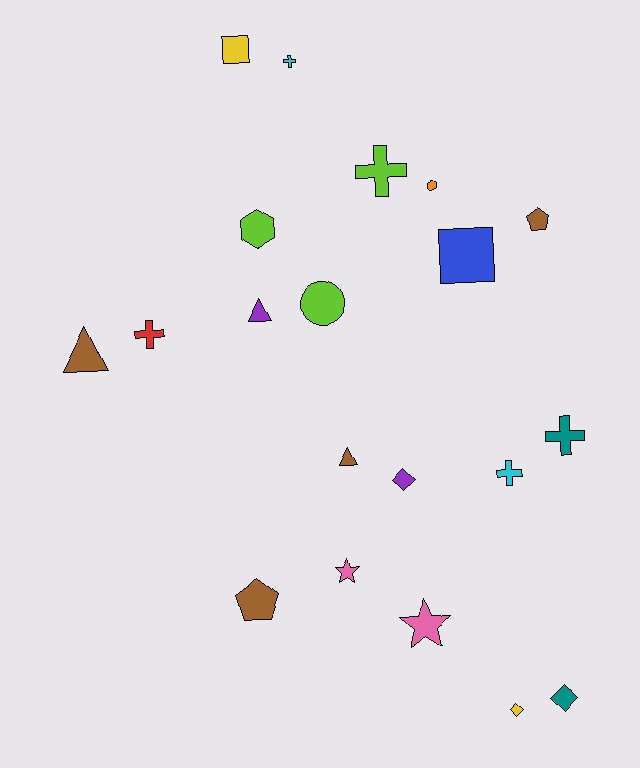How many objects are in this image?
There are 20 objects.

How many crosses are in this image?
There are 5 crosses.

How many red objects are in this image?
There is 1 red object.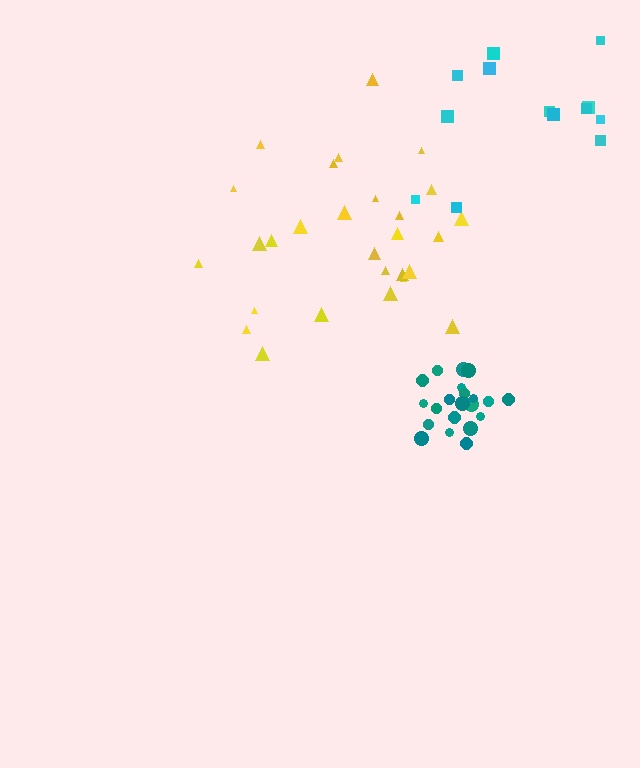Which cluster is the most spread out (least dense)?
Cyan.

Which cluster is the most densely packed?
Teal.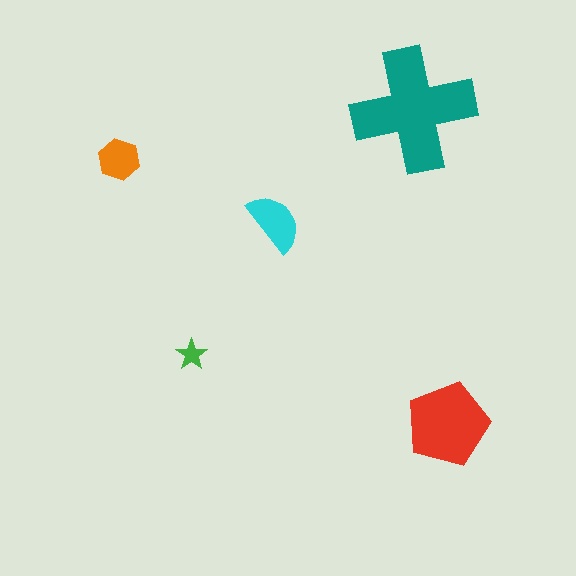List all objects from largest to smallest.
The teal cross, the red pentagon, the cyan semicircle, the orange hexagon, the green star.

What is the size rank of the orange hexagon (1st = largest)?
4th.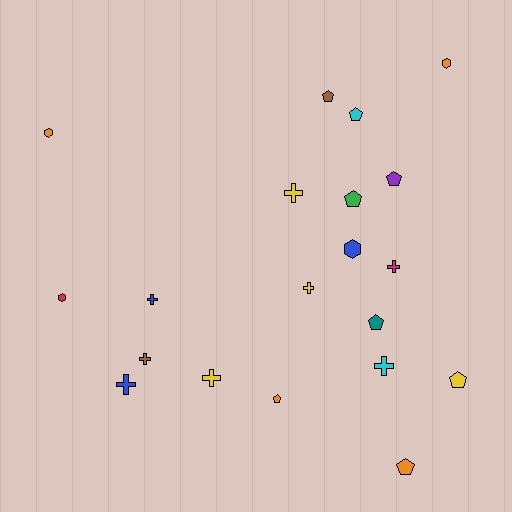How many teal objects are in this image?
There is 1 teal object.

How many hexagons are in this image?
There are 4 hexagons.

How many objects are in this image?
There are 20 objects.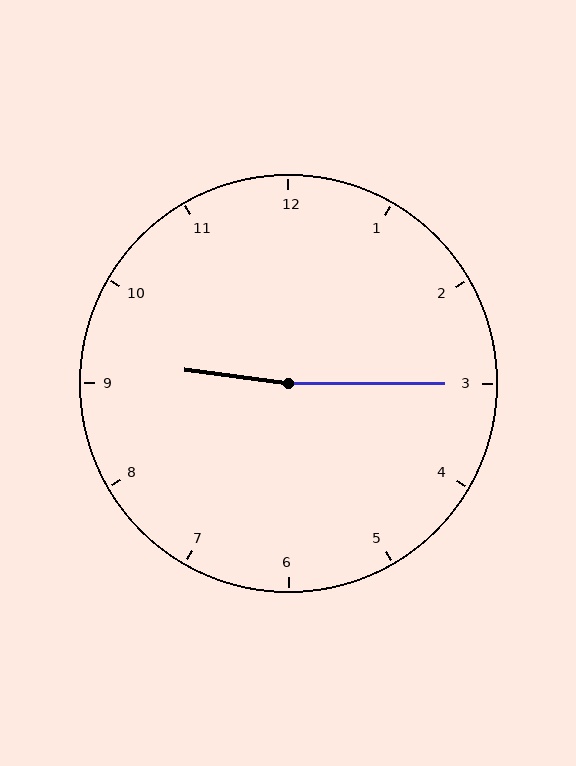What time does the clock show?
9:15.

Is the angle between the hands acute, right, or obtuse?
It is obtuse.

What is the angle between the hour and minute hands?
Approximately 172 degrees.